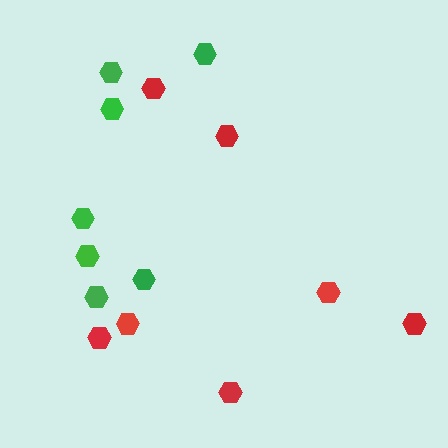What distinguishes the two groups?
There are 2 groups: one group of green hexagons (7) and one group of red hexagons (7).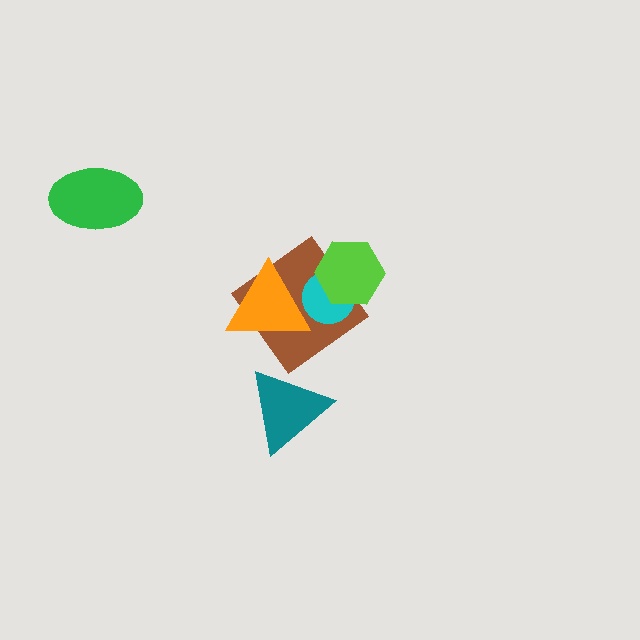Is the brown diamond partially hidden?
Yes, it is partially covered by another shape.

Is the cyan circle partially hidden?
Yes, it is partially covered by another shape.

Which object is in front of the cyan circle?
The lime hexagon is in front of the cyan circle.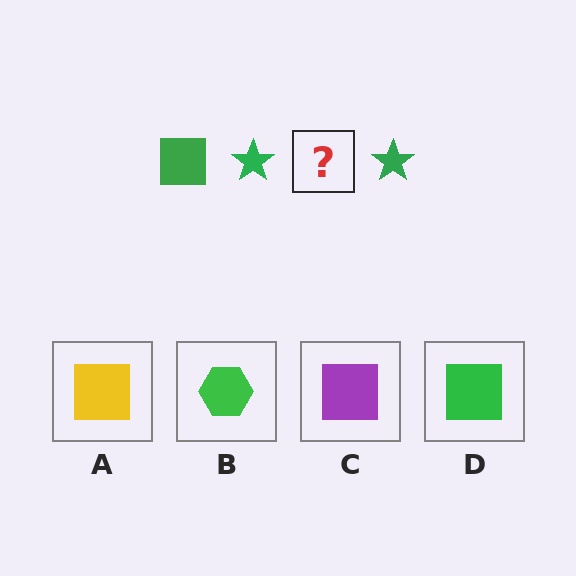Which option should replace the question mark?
Option D.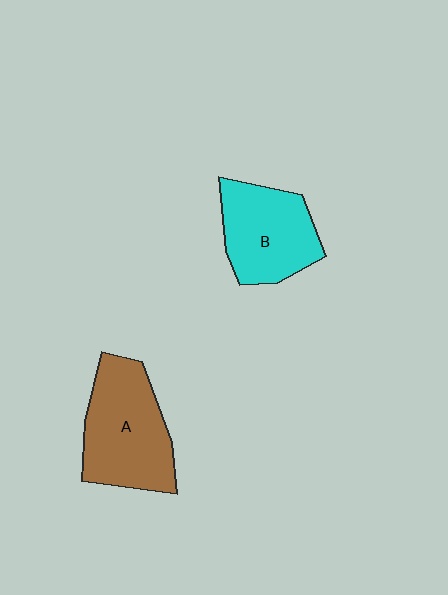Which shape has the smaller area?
Shape B (cyan).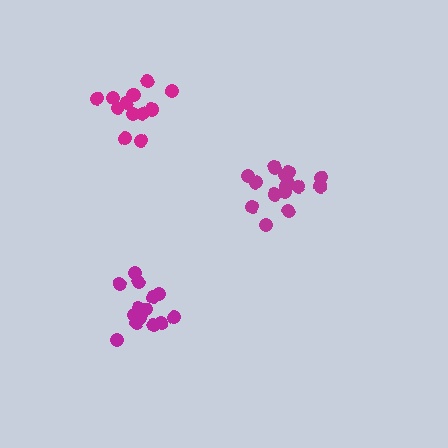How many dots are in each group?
Group 1: 14 dots, Group 2: 15 dots, Group 3: 12 dots (41 total).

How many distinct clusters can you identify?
There are 3 distinct clusters.